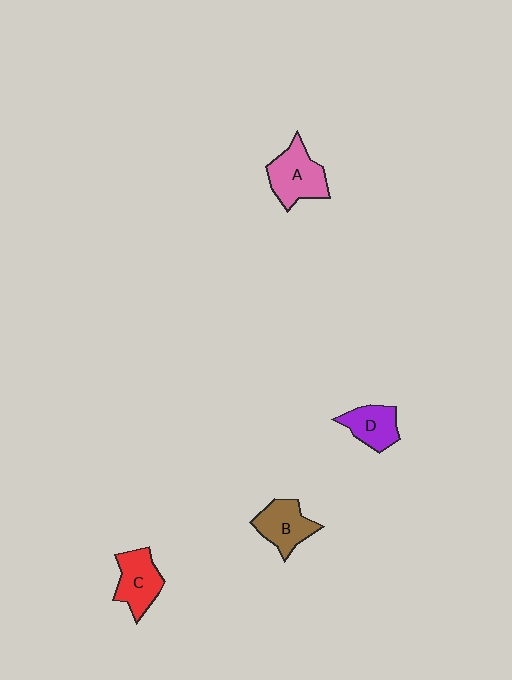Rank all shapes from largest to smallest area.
From largest to smallest: A (pink), C (red), B (brown), D (purple).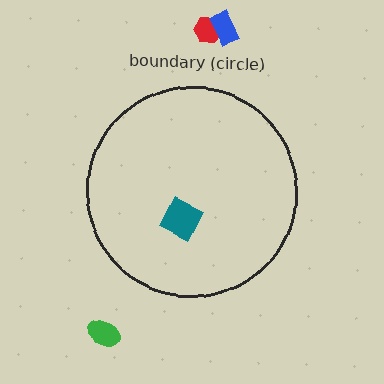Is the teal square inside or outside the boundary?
Inside.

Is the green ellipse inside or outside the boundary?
Outside.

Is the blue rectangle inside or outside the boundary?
Outside.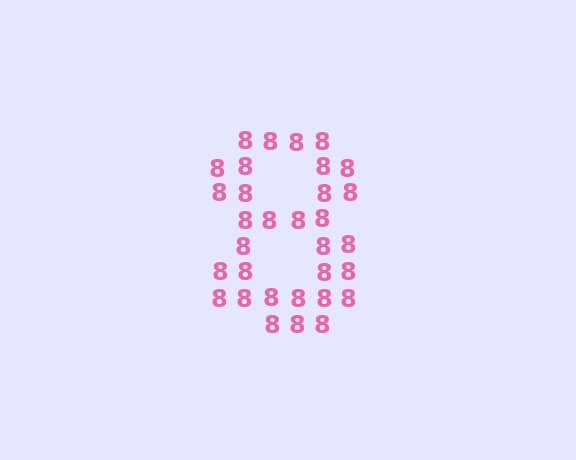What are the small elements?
The small elements are digit 8's.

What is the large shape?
The large shape is the digit 8.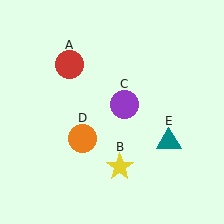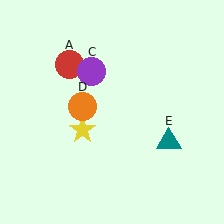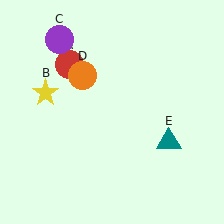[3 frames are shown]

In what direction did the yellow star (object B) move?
The yellow star (object B) moved up and to the left.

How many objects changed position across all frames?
3 objects changed position: yellow star (object B), purple circle (object C), orange circle (object D).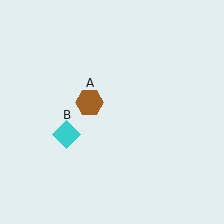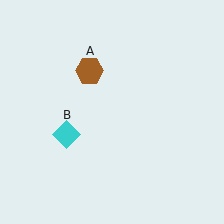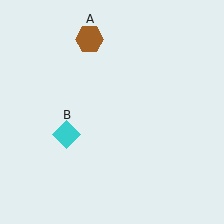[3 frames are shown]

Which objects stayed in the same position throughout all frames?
Cyan diamond (object B) remained stationary.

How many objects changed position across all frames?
1 object changed position: brown hexagon (object A).